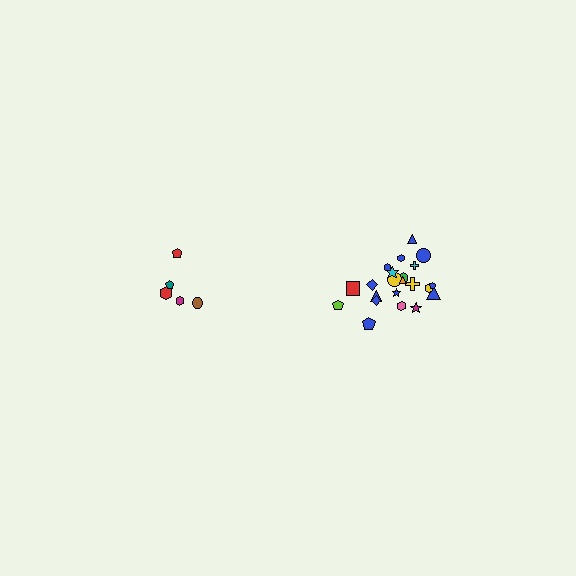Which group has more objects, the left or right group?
The right group.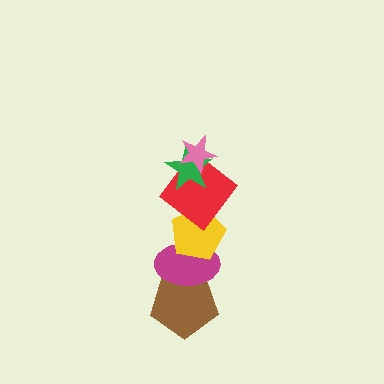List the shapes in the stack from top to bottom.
From top to bottom: the pink star, the green star, the red diamond, the yellow pentagon, the magenta ellipse, the brown pentagon.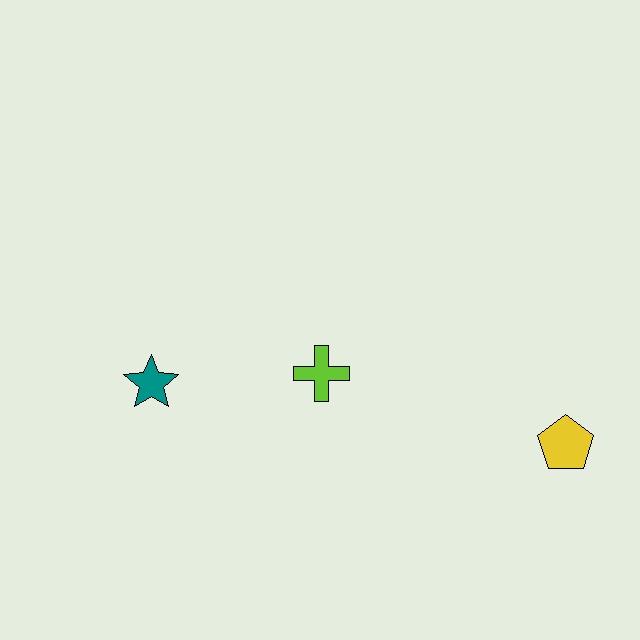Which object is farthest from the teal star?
The yellow pentagon is farthest from the teal star.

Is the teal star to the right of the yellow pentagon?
No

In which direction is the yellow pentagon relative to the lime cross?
The yellow pentagon is to the right of the lime cross.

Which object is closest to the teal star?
The lime cross is closest to the teal star.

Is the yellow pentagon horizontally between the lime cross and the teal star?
No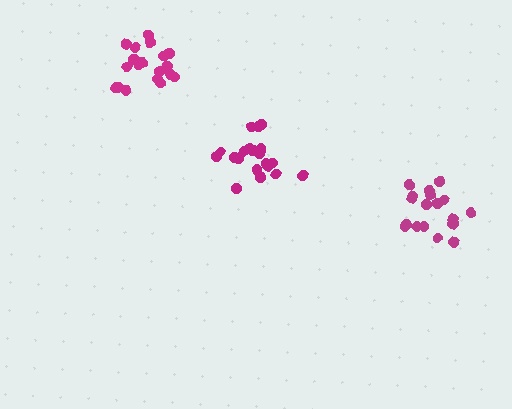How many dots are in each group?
Group 1: 19 dots, Group 2: 20 dots, Group 3: 20 dots (59 total).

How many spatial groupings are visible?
There are 3 spatial groupings.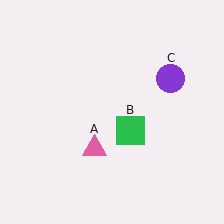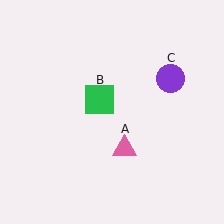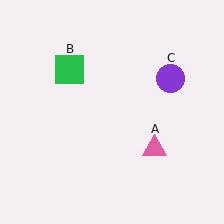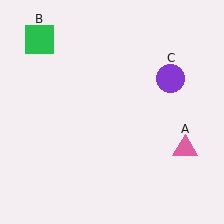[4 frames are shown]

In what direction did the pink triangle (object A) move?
The pink triangle (object A) moved right.